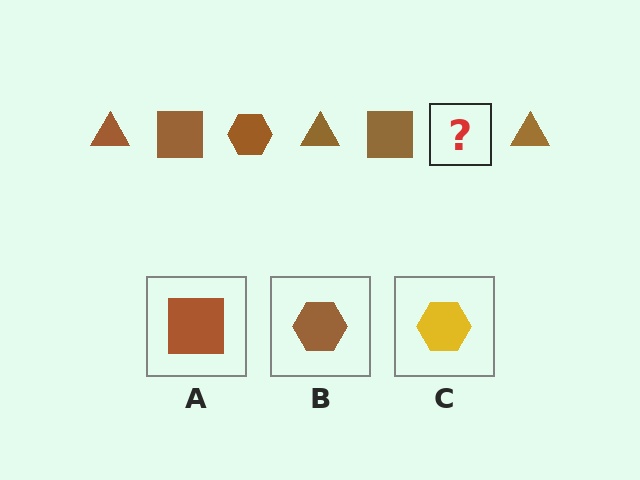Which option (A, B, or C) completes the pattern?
B.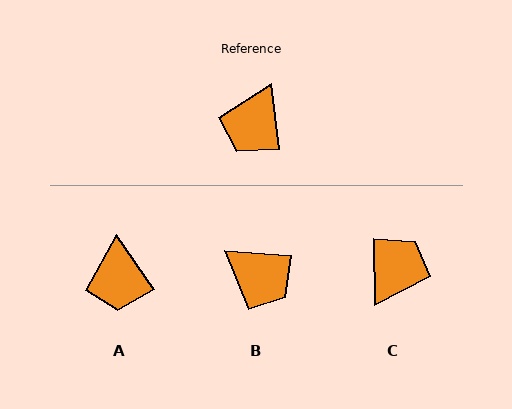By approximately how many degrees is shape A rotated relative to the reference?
Approximately 28 degrees counter-clockwise.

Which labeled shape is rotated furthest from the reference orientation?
C, about 174 degrees away.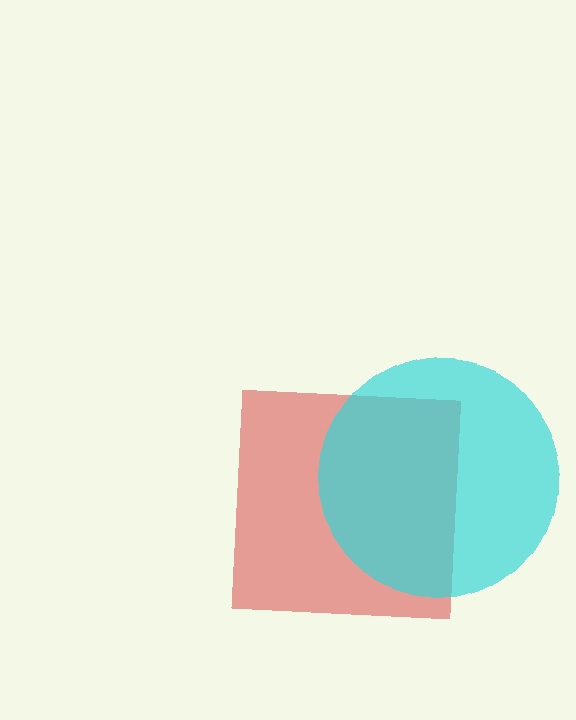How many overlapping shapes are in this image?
There are 2 overlapping shapes in the image.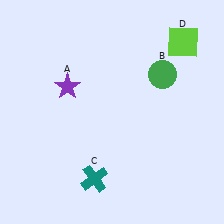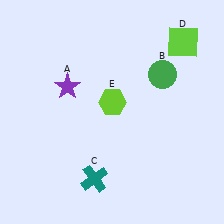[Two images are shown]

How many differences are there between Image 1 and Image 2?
There is 1 difference between the two images.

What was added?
A lime hexagon (E) was added in Image 2.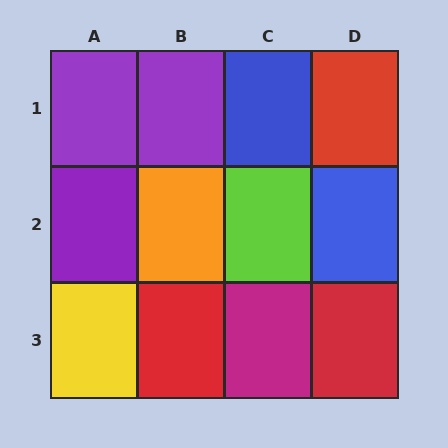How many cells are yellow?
1 cell is yellow.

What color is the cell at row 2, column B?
Orange.